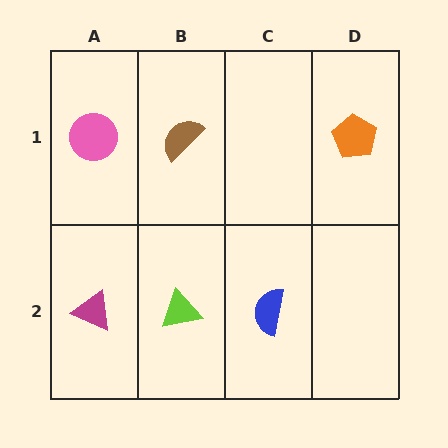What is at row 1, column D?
An orange pentagon.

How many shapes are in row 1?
3 shapes.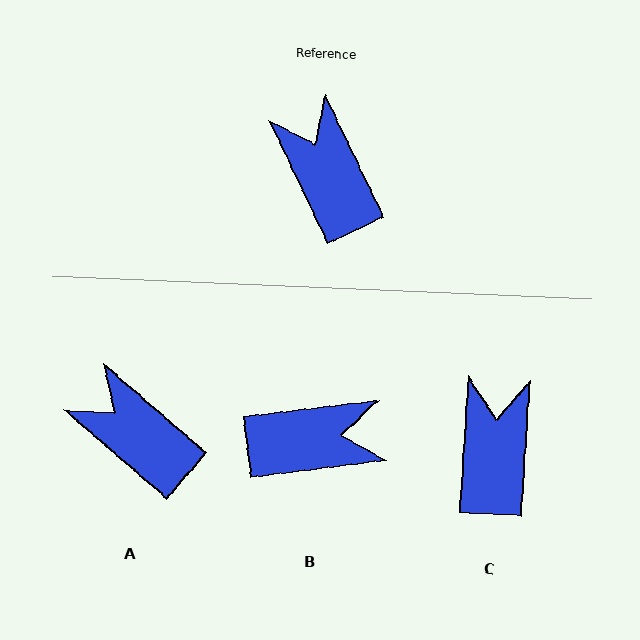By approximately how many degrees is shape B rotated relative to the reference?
Approximately 108 degrees clockwise.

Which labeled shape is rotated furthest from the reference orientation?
B, about 108 degrees away.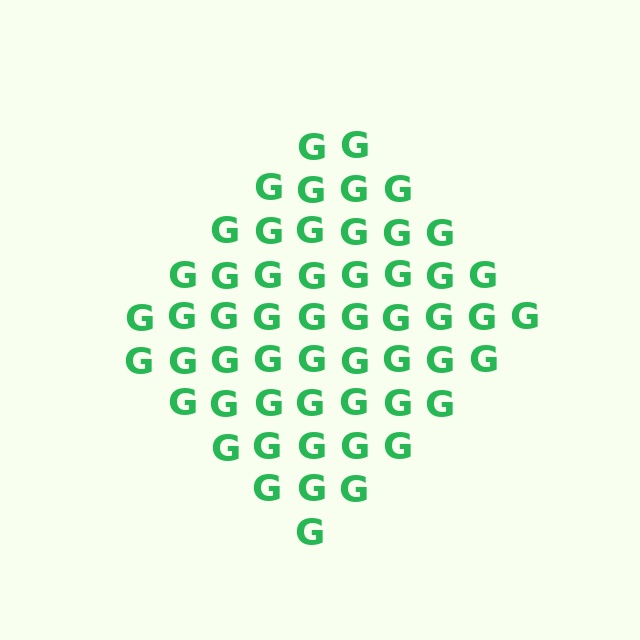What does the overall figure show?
The overall figure shows a diamond.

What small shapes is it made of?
It is made of small letter G's.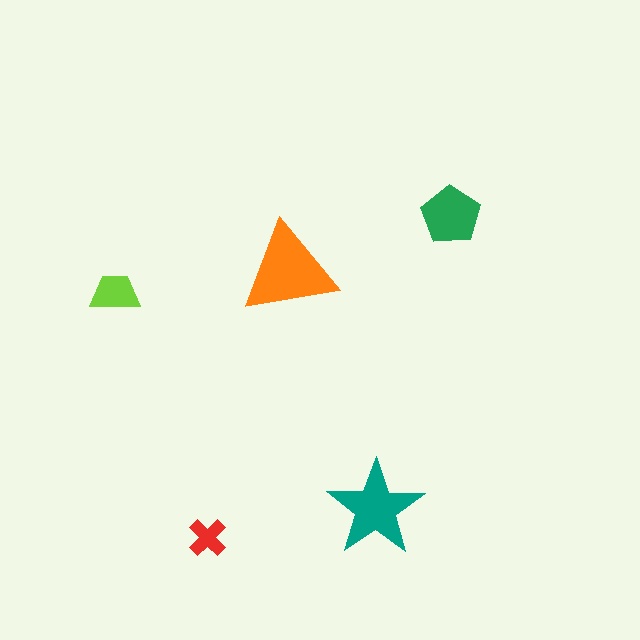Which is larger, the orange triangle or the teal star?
The orange triangle.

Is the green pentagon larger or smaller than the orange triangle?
Smaller.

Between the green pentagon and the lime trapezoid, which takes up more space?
The green pentagon.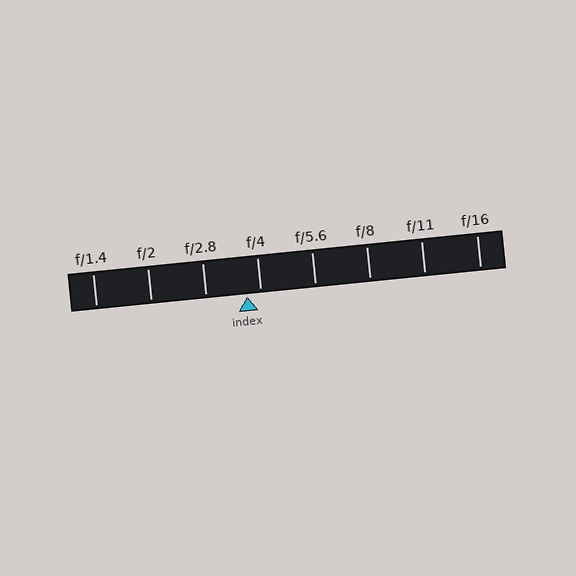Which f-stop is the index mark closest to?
The index mark is closest to f/4.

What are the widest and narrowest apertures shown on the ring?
The widest aperture shown is f/1.4 and the narrowest is f/16.